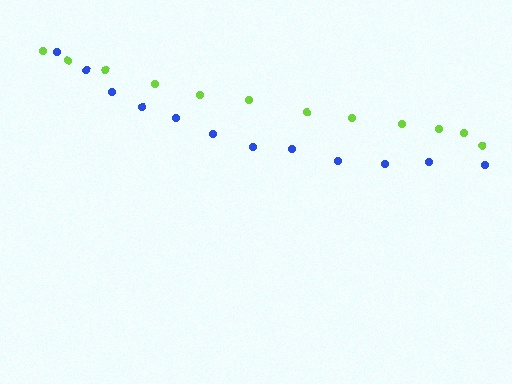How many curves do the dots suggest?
There are 2 distinct paths.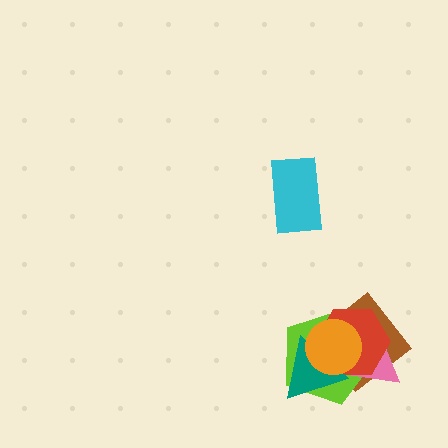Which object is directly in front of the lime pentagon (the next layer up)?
The pink triangle is directly in front of the lime pentagon.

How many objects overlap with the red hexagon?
5 objects overlap with the red hexagon.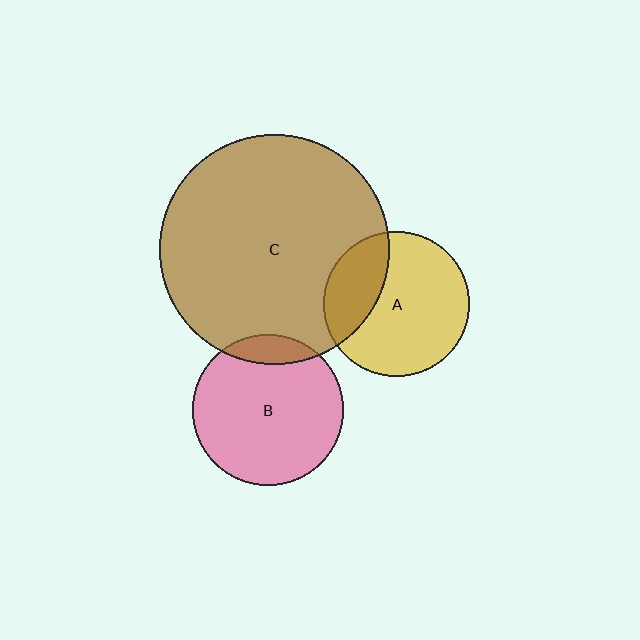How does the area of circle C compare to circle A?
Approximately 2.5 times.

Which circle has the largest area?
Circle C (brown).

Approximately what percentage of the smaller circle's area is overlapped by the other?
Approximately 30%.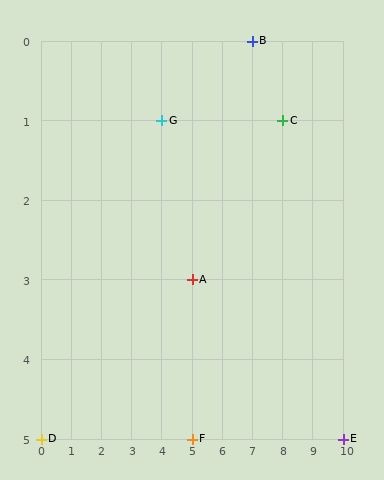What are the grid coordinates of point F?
Point F is at grid coordinates (5, 5).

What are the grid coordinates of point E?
Point E is at grid coordinates (10, 5).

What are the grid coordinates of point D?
Point D is at grid coordinates (0, 5).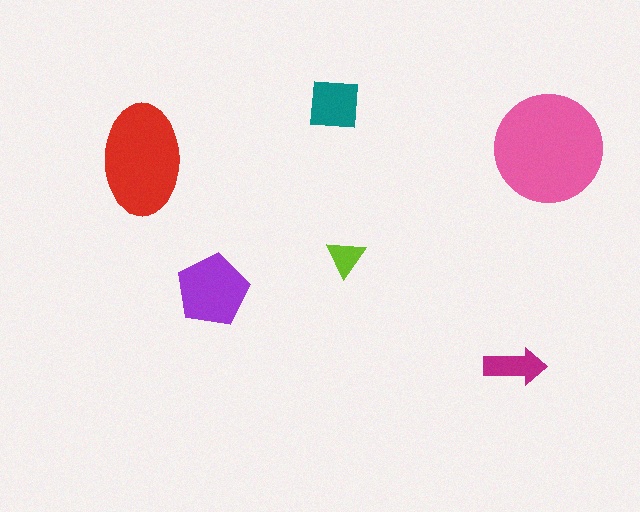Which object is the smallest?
The lime triangle.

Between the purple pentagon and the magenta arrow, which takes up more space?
The purple pentagon.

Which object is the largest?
The pink circle.